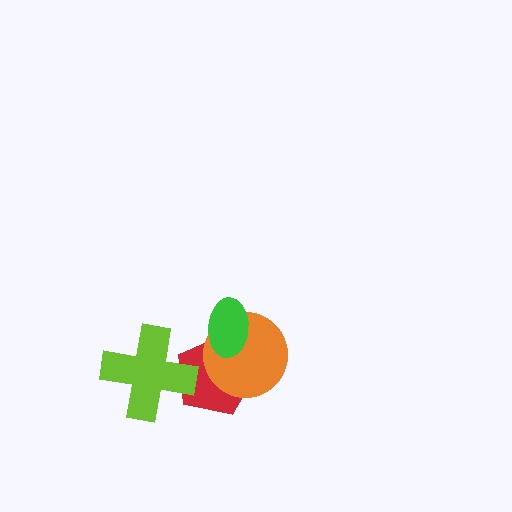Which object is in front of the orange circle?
The green ellipse is in front of the orange circle.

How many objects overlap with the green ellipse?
2 objects overlap with the green ellipse.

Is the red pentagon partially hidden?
Yes, it is partially covered by another shape.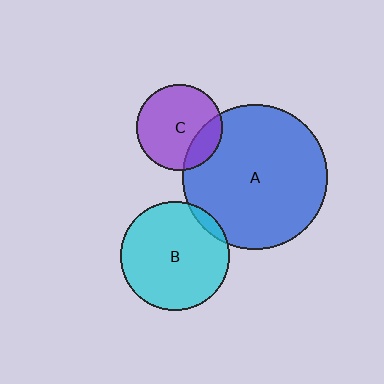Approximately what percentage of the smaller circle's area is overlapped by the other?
Approximately 20%.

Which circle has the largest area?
Circle A (blue).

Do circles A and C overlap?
Yes.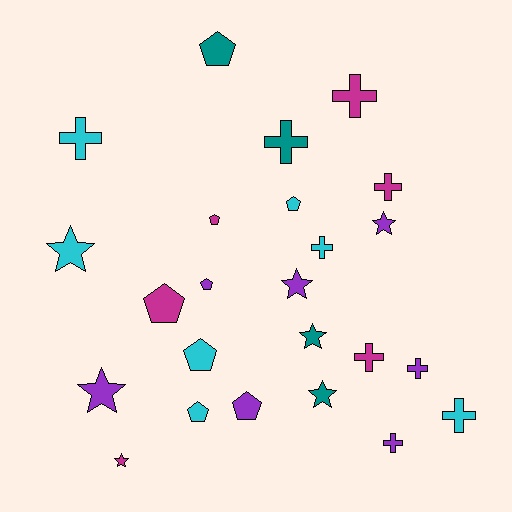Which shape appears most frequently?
Cross, with 9 objects.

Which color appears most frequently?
Purple, with 7 objects.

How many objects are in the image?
There are 24 objects.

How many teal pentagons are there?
There is 1 teal pentagon.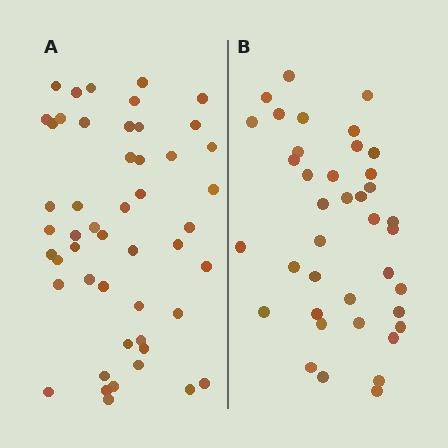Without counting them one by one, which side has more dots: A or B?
Region A (the left region) has more dots.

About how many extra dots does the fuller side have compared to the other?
Region A has roughly 10 or so more dots than region B.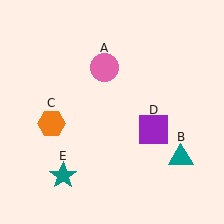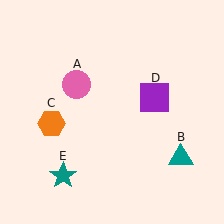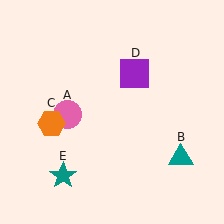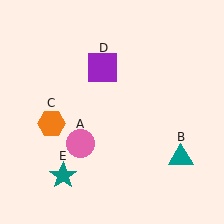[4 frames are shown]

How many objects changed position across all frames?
2 objects changed position: pink circle (object A), purple square (object D).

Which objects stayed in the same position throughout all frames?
Teal triangle (object B) and orange hexagon (object C) and teal star (object E) remained stationary.